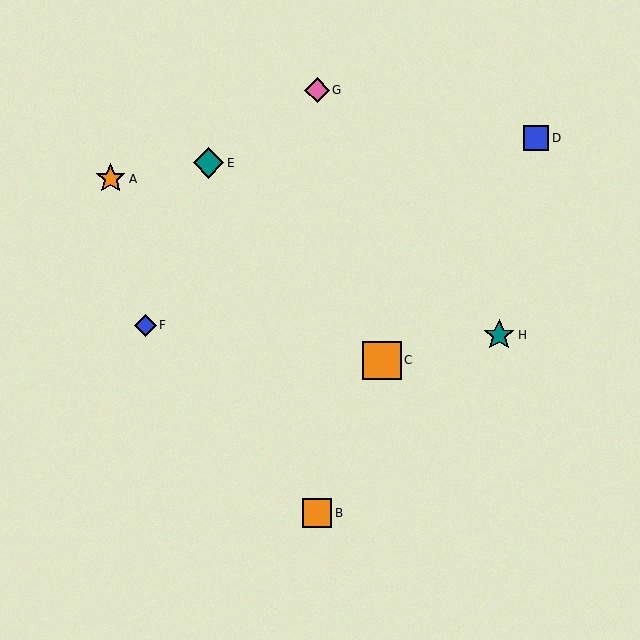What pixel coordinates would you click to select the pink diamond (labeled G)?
Click at (317, 90) to select the pink diamond G.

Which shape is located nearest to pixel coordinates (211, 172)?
The teal diamond (labeled E) at (209, 163) is nearest to that location.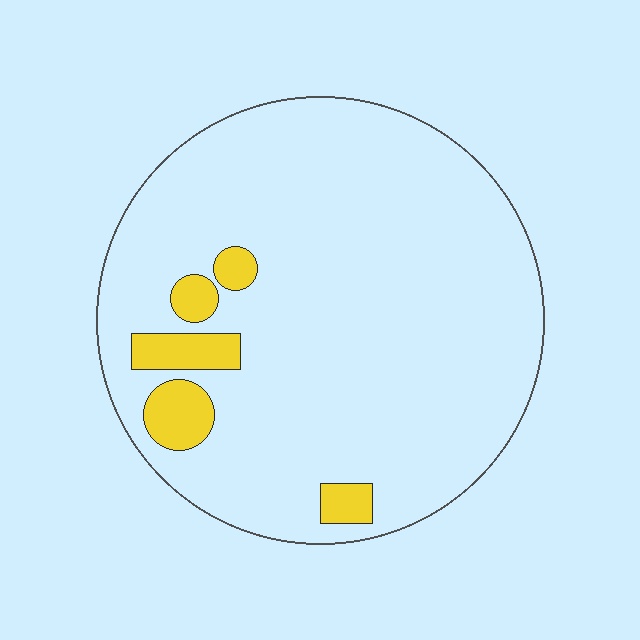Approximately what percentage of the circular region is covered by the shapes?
Approximately 10%.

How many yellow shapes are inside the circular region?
5.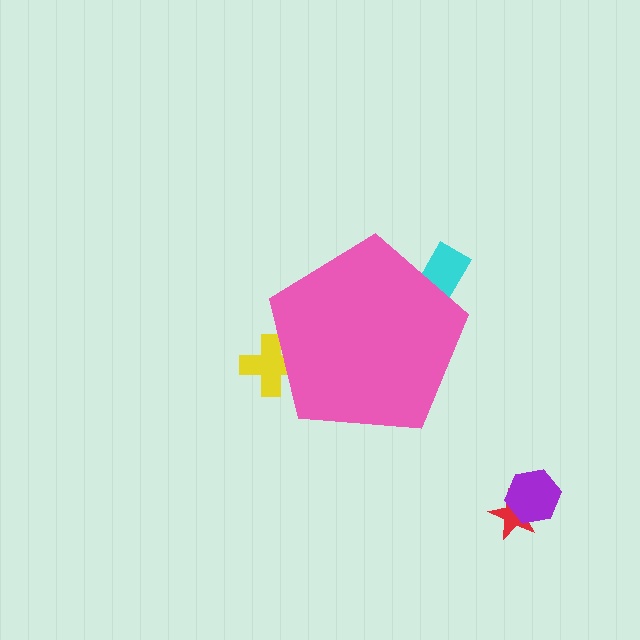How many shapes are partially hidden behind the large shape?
2 shapes are partially hidden.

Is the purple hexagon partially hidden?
No, the purple hexagon is fully visible.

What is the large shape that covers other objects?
A pink pentagon.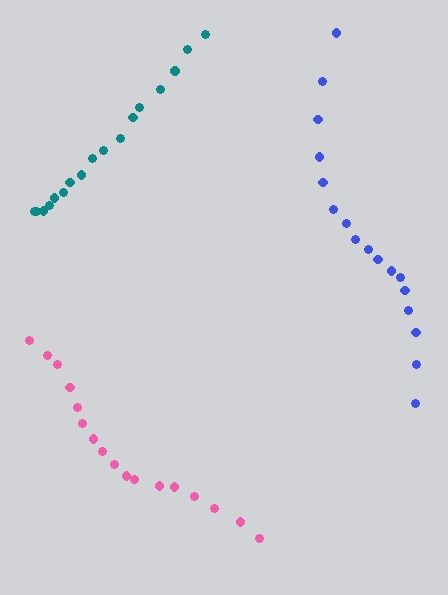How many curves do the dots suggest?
There are 3 distinct paths.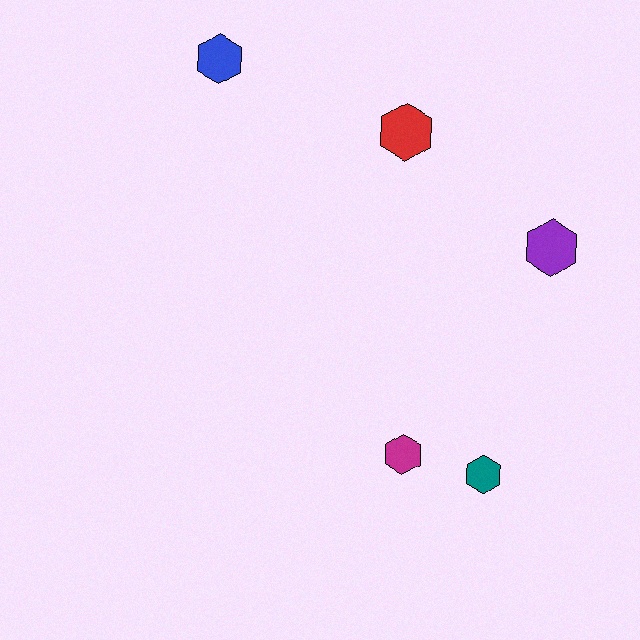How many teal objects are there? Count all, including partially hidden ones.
There is 1 teal object.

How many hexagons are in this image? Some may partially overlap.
There are 5 hexagons.